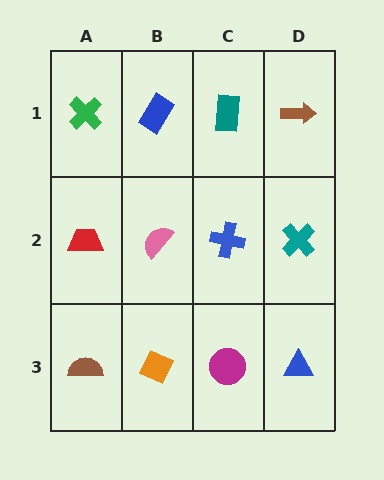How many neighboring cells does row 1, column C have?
3.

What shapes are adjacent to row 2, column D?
A brown arrow (row 1, column D), a blue triangle (row 3, column D), a blue cross (row 2, column C).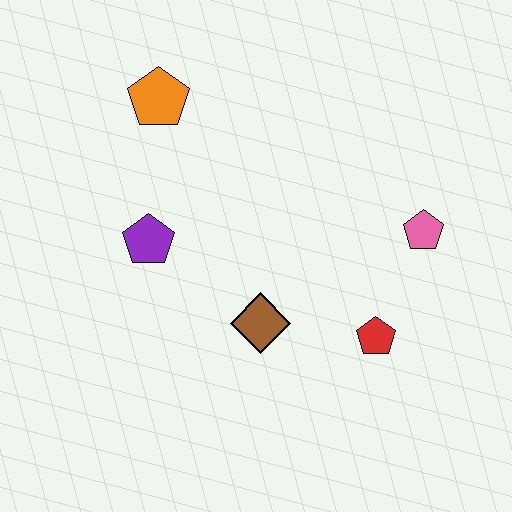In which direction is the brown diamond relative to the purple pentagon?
The brown diamond is to the right of the purple pentagon.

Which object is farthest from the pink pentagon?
The orange pentagon is farthest from the pink pentagon.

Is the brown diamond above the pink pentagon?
No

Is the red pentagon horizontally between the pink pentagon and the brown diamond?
Yes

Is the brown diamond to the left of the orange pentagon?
No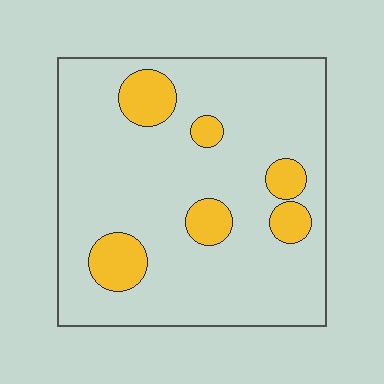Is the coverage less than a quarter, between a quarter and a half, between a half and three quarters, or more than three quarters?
Less than a quarter.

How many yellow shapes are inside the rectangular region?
6.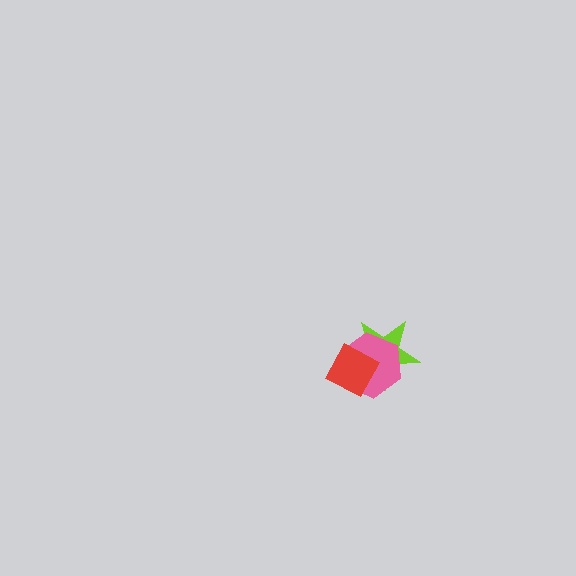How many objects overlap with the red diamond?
2 objects overlap with the red diamond.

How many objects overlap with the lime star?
2 objects overlap with the lime star.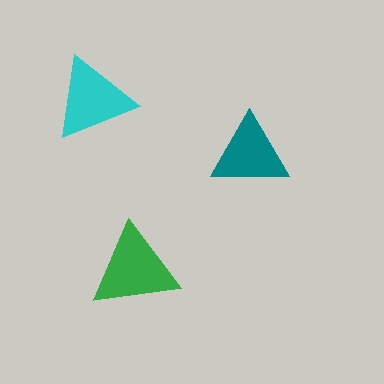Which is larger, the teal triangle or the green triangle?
The green one.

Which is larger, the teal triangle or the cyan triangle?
The cyan one.